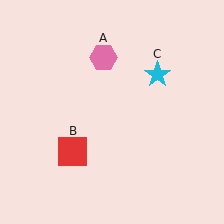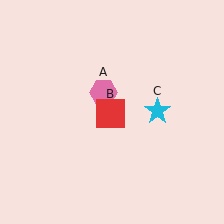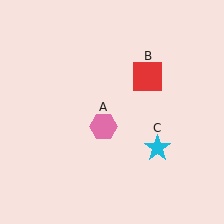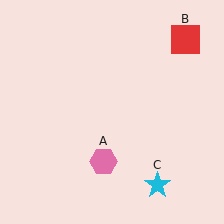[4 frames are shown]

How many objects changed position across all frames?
3 objects changed position: pink hexagon (object A), red square (object B), cyan star (object C).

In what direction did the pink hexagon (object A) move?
The pink hexagon (object A) moved down.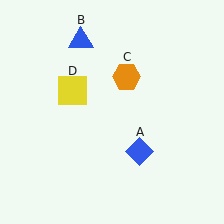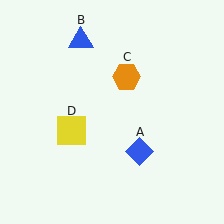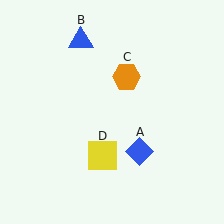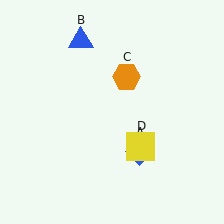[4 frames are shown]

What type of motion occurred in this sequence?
The yellow square (object D) rotated counterclockwise around the center of the scene.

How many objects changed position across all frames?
1 object changed position: yellow square (object D).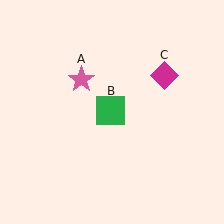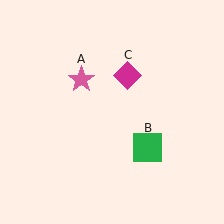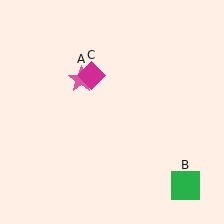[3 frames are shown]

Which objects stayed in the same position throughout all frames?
Pink star (object A) remained stationary.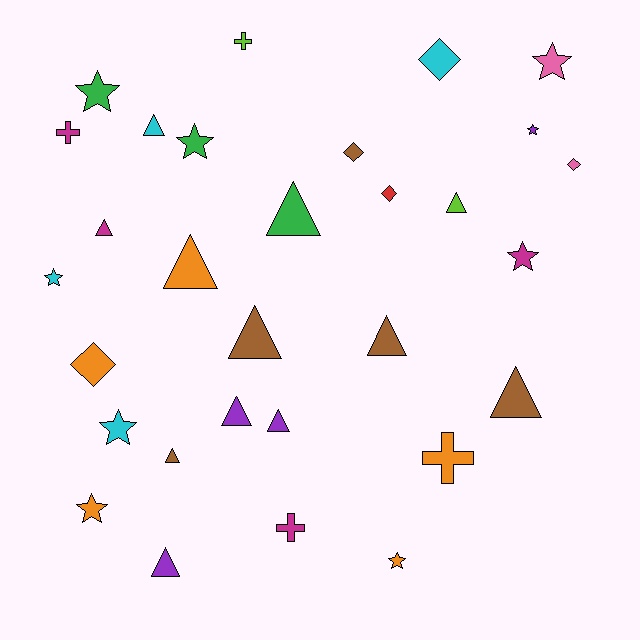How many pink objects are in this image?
There are 2 pink objects.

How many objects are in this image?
There are 30 objects.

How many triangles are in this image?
There are 12 triangles.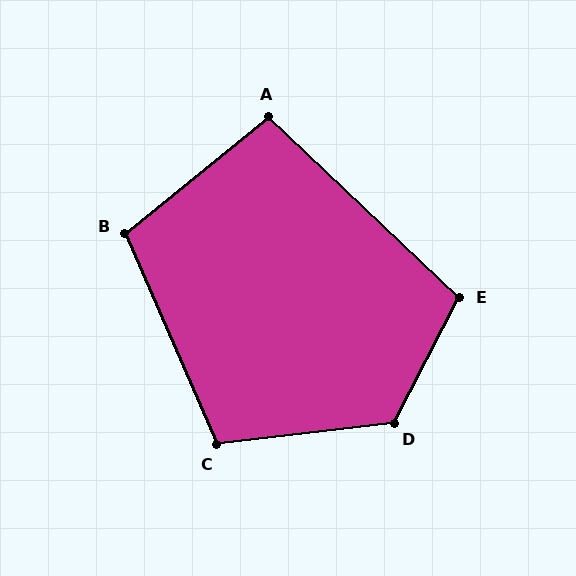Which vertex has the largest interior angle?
D, at approximately 124 degrees.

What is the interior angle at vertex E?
Approximately 106 degrees (obtuse).